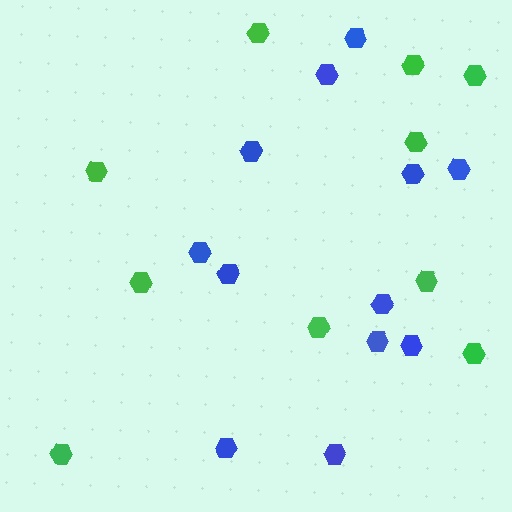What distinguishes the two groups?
There are 2 groups: one group of blue hexagons (12) and one group of green hexagons (10).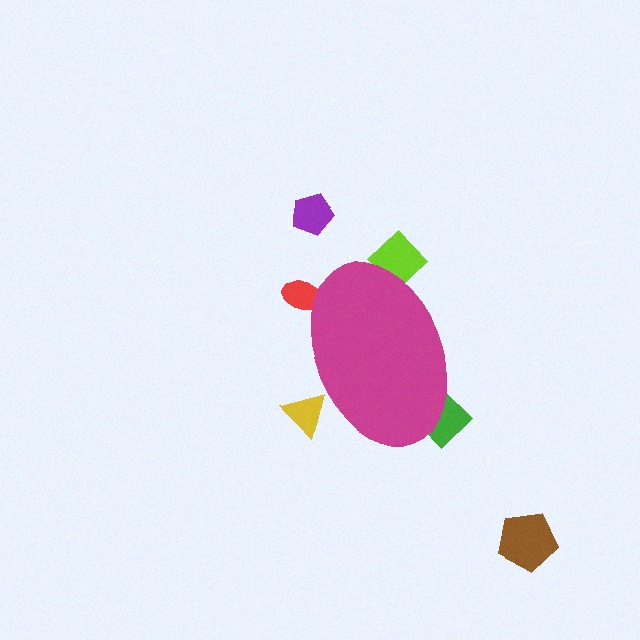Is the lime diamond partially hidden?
Yes, the lime diamond is partially hidden behind the magenta ellipse.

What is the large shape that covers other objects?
A magenta ellipse.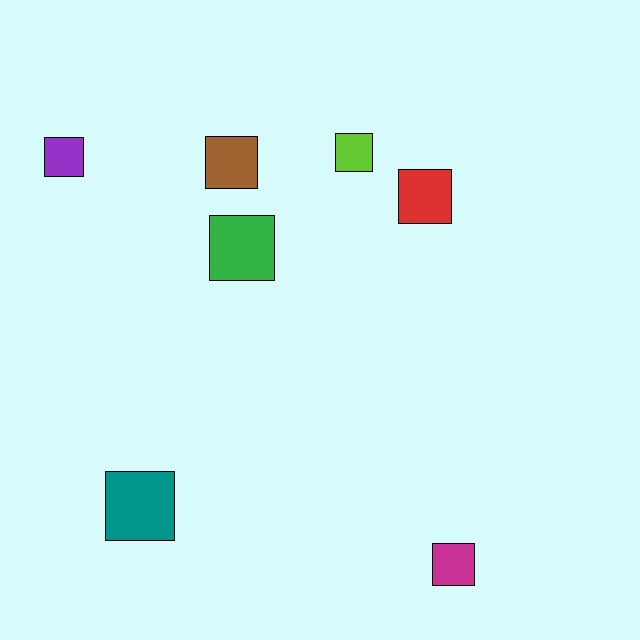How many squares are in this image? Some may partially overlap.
There are 7 squares.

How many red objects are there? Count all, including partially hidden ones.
There is 1 red object.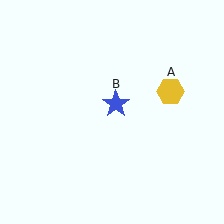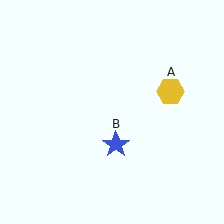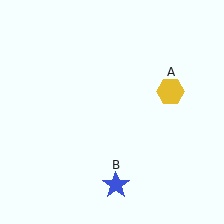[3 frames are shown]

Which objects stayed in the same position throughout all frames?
Yellow hexagon (object A) remained stationary.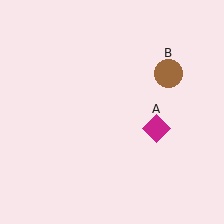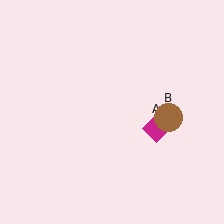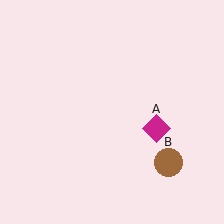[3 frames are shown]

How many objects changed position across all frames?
1 object changed position: brown circle (object B).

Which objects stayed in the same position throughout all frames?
Magenta diamond (object A) remained stationary.